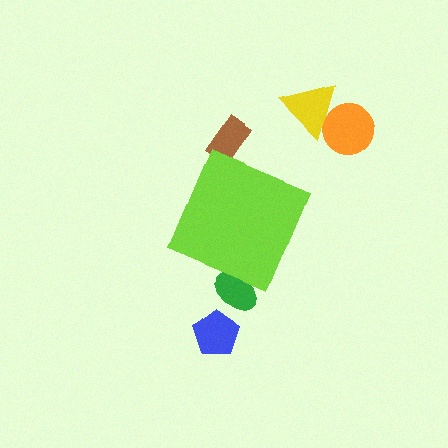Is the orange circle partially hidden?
No, the orange circle is fully visible.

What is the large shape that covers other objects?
A lime diamond.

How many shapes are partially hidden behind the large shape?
2 shapes are partially hidden.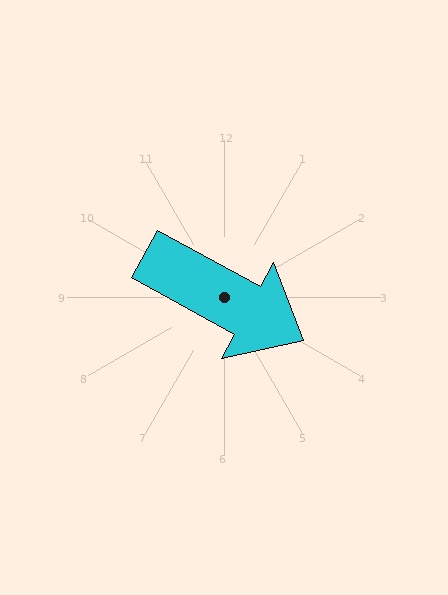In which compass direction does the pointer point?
Southeast.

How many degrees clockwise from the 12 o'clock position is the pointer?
Approximately 119 degrees.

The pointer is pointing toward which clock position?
Roughly 4 o'clock.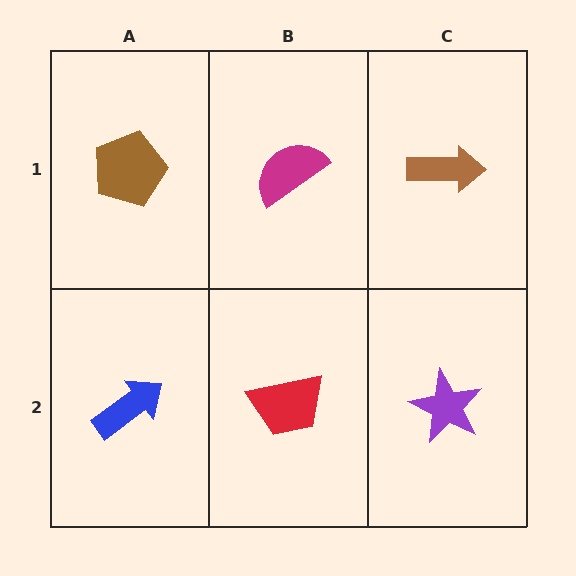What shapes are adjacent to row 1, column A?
A blue arrow (row 2, column A), a magenta semicircle (row 1, column B).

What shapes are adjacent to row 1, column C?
A purple star (row 2, column C), a magenta semicircle (row 1, column B).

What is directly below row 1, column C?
A purple star.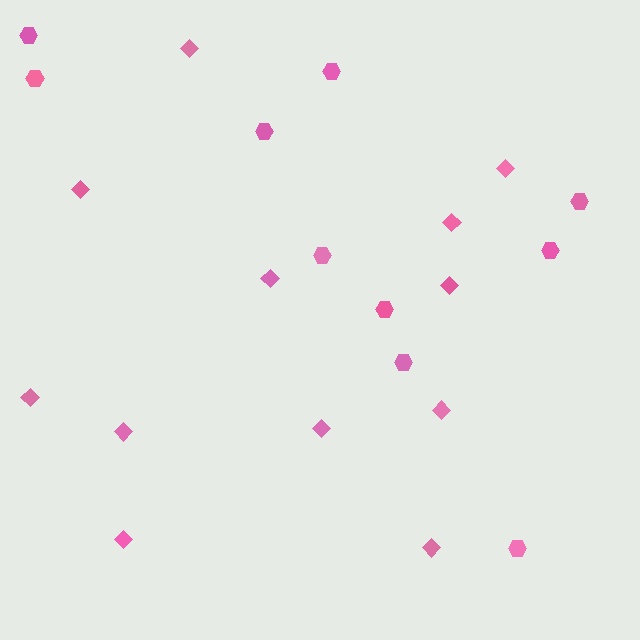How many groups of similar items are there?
There are 2 groups: one group of hexagons (10) and one group of diamonds (12).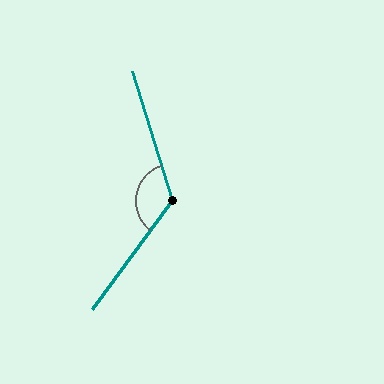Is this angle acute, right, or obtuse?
It is obtuse.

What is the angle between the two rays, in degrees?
Approximately 126 degrees.